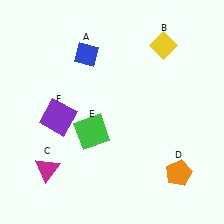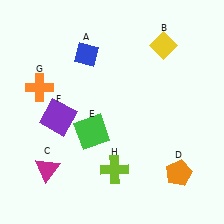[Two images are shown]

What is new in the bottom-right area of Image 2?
A lime cross (H) was added in the bottom-right area of Image 2.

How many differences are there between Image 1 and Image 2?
There are 2 differences between the two images.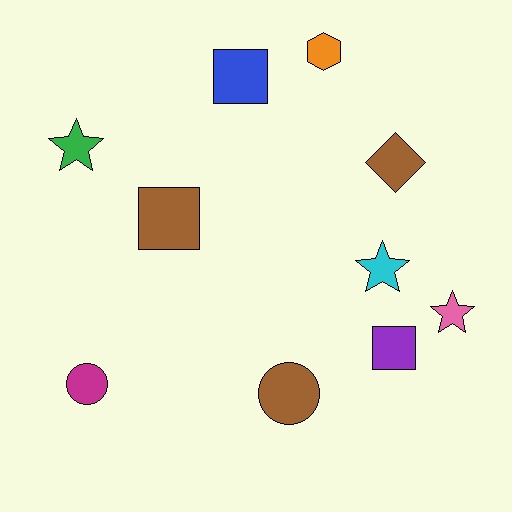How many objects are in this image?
There are 10 objects.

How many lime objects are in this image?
There are no lime objects.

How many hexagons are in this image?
There is 1 hexagon.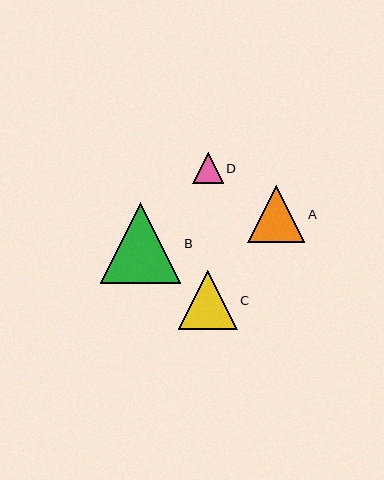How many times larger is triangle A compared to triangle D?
Triangle A is approximately 1.9 times the size of triangle D.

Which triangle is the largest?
Triangle B is the largest with a size of approximately 80 pixels.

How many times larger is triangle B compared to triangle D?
Triangle B is approximately 2.6 times the size of triangle D.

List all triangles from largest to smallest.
From largest to smallest: B, C, A, D.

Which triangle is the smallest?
Triangle D is the smallest with a size of approximately 31 pixels.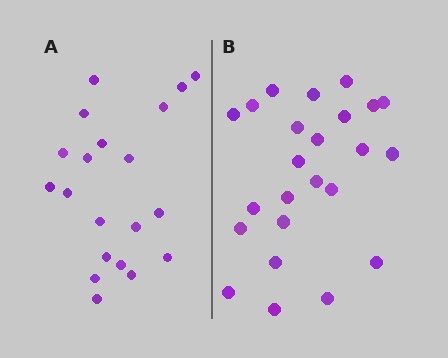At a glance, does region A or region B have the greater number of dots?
Region B (the right region) has more dots.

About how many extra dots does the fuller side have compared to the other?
Region B has about 4 more dots than region A.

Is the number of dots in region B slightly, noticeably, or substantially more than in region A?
Region B has only slightly more — the two regions are fairly close. The ratio is roughly 1.2 to 1.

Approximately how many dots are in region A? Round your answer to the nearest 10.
About 20 dots.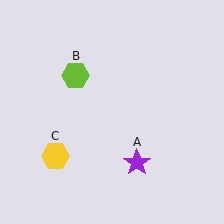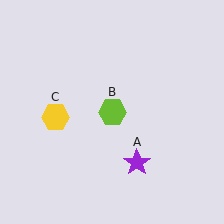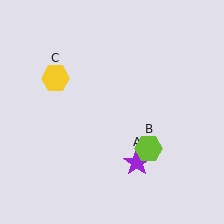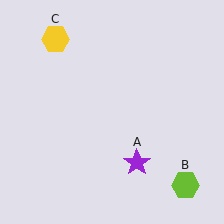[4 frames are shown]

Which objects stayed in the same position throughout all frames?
Purple star (object A) remained stationary.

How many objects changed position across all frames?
2 objects changed position: lime hexagon (object B), yellow hexagon (object C).